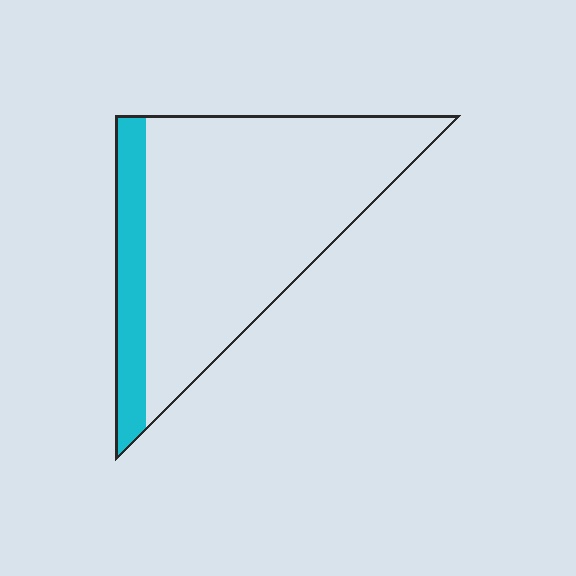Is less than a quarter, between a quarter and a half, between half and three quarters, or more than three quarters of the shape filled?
Less than a quarter.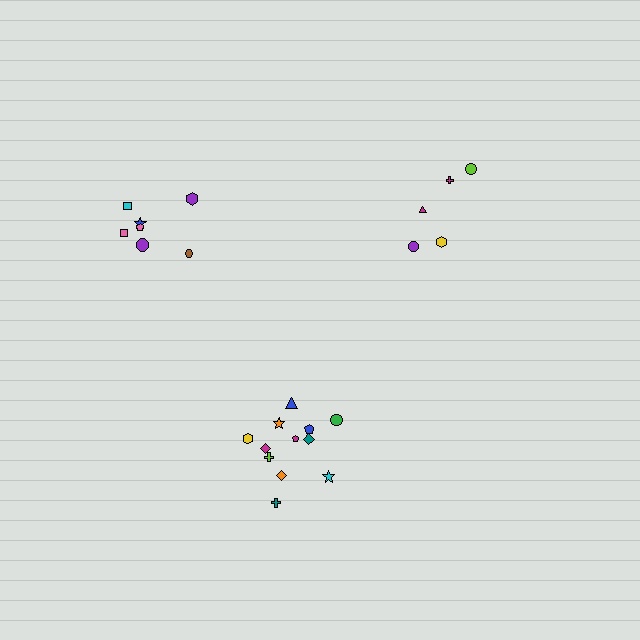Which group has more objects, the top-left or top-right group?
The top-left group.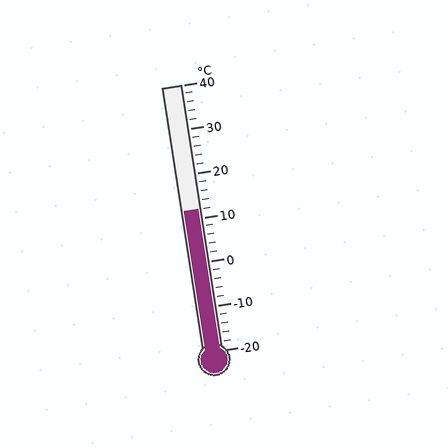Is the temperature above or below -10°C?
The temperature is above -10°C.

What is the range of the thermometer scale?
The thermometer scale ranges from -20°C to 40°C.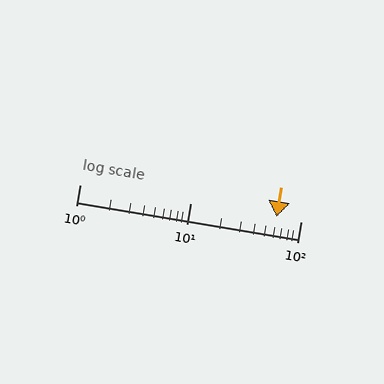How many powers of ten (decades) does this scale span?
The scale spans 2 decades, from 1 to 100.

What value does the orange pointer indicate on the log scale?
The pointer indicates approximately 61.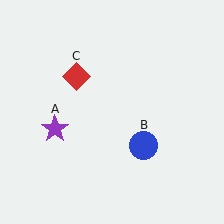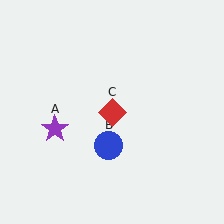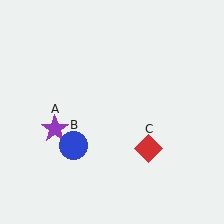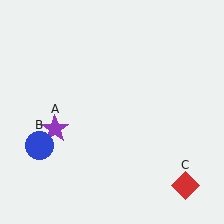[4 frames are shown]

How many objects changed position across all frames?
2 objects changed position: blue circle (object B), red diamond (object C).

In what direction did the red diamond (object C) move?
The red diamond (object C) moved down and to the right.